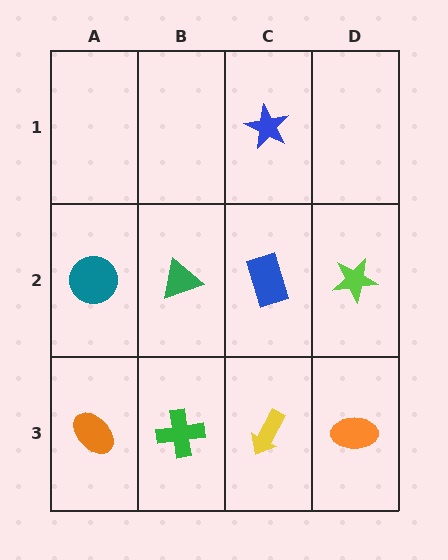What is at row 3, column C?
A yellow arrow.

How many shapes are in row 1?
1 shape.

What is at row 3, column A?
An orange ellipse.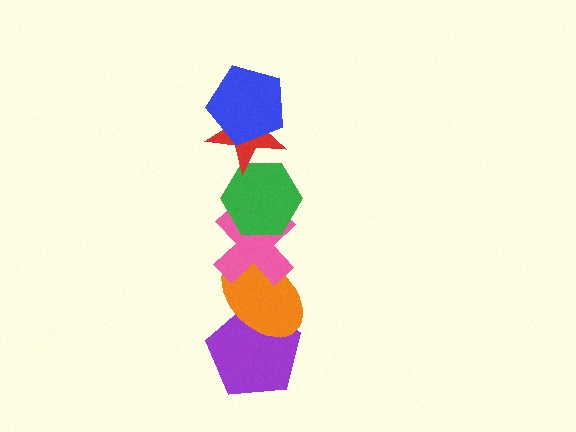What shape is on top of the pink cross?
The green hexagon is on top of the pink cross.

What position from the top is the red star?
The red star is 2nd from the top.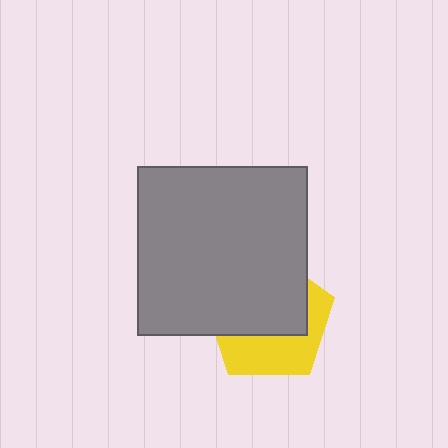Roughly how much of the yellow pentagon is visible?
A small part of it is visible (roughly 42%).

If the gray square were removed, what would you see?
You would see the complete yellow pentagon.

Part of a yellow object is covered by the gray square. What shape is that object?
It is a pentagon.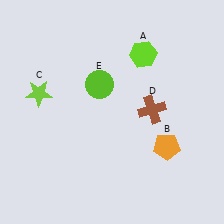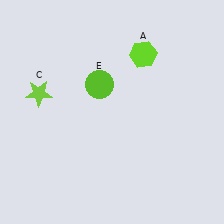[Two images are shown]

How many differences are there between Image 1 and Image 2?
There are 2 differences between the two images.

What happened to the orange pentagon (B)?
The orange pentagon (B) was removed in Image 2. It was in the bottom-right area of Image 1.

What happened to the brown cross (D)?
The brown cross (D) was removed in Image 2. It was in the top-right area of Image 1.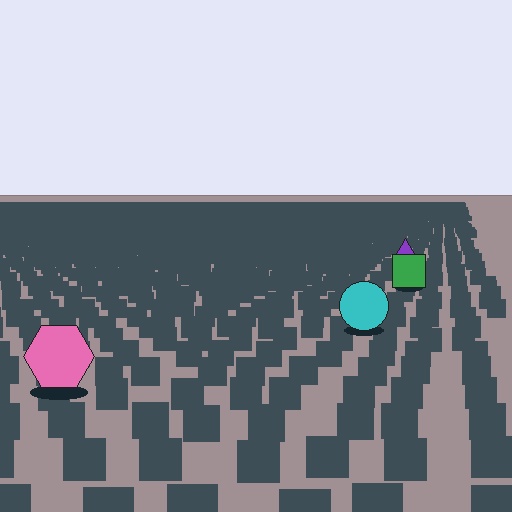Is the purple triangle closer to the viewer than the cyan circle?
No. The cyan circle is closer — you can tell from the texture gradient: the ground texture is coarser near it.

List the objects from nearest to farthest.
From nearest to farthest: the pink hexagon, the cyan circle, the green square, the purple triangle.